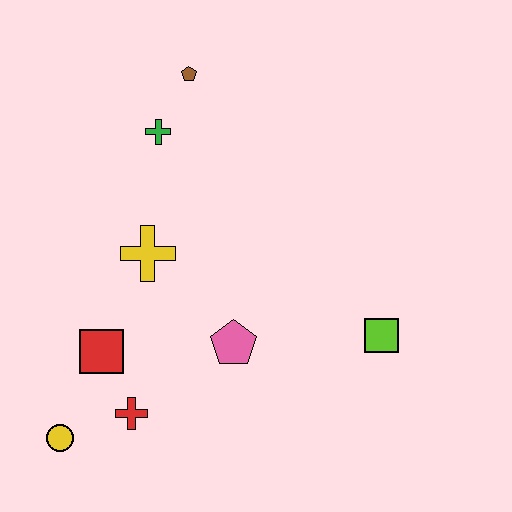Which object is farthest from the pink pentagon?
The brown pentagon is farthest from the pink pentagon.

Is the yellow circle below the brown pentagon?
Yes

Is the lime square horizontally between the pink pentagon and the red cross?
No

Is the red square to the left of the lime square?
Yes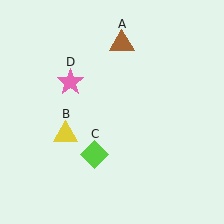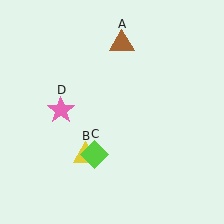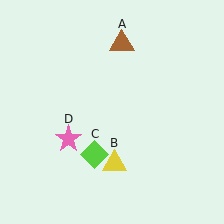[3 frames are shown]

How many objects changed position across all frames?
2 objects changed position: yellow triangle (object B), pink star (object D).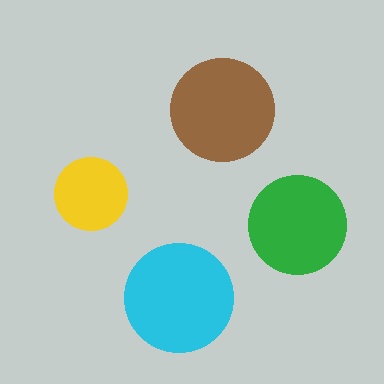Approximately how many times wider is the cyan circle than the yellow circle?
About 1.5 times wider.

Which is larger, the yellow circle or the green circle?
The green one.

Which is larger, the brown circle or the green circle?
The brown one.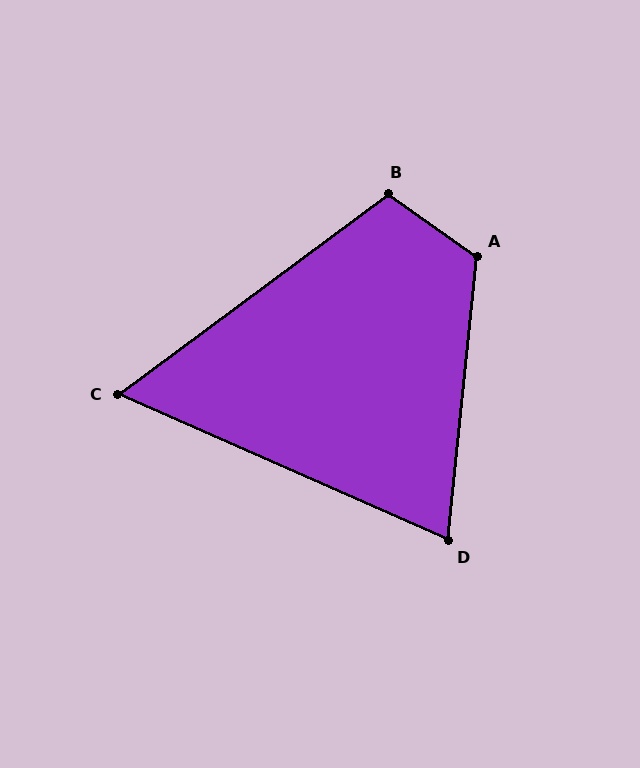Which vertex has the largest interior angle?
A, at approximately 120 degrees.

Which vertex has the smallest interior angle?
C, at approximately 60 degrees.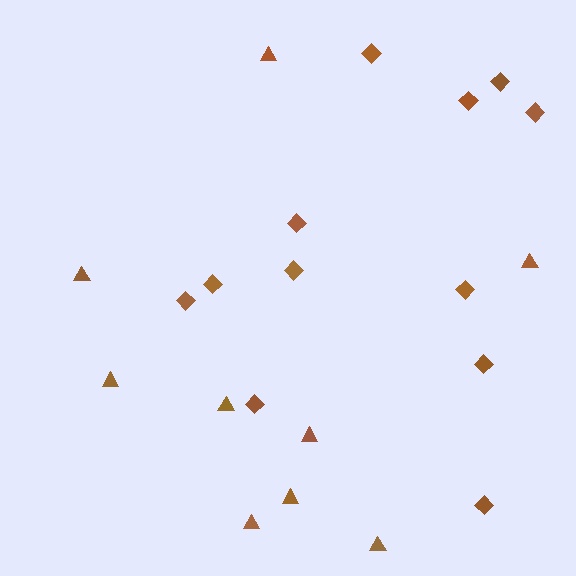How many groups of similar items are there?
There are 2 groups: one group of diamonds (12) and one group of triangles (9).